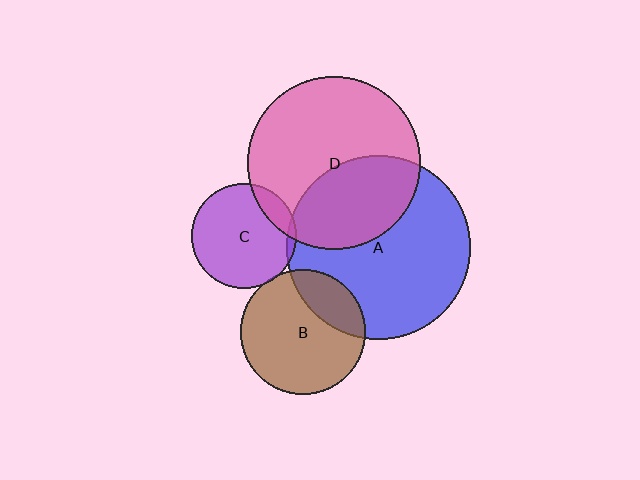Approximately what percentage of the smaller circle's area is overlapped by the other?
Approximately 5%.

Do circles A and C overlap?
Yes.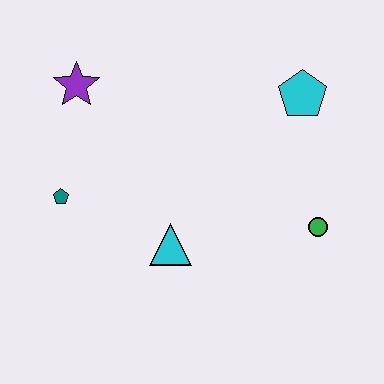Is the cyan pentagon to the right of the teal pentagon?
Yes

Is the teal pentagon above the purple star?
No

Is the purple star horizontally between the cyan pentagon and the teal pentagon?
Yes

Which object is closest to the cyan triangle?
The teal pentagon is closest to the cyan triangle.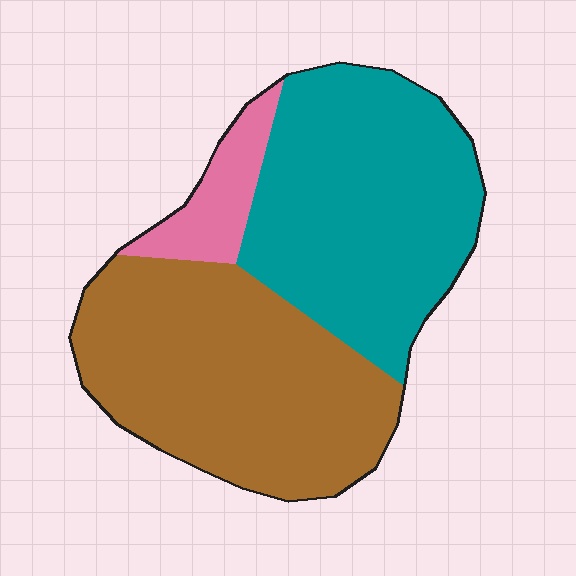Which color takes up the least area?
Pink, at roughly 10%.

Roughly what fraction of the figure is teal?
Teal covers roughly 45% of the figure.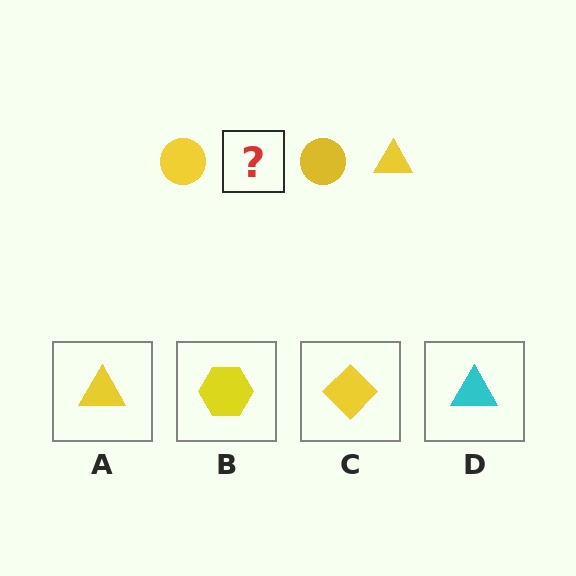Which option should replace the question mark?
Option A.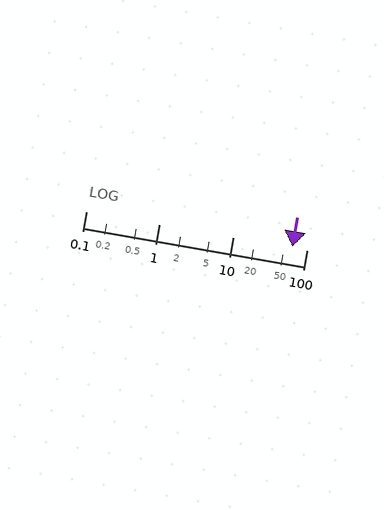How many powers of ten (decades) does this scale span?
The scale spans 3 decades, from 0.1 to 100.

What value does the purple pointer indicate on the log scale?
The pointer indicates approximately 63.